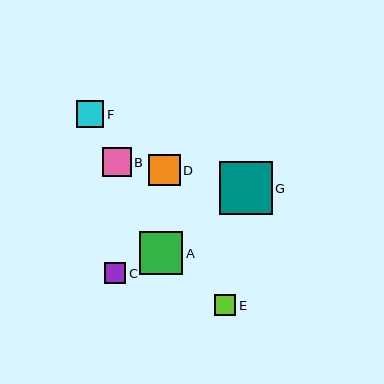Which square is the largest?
Square G is the largest with a size of approximately 52 pixels.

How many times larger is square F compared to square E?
Square F is approximately 1.3 times the size of square E.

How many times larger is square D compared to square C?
Square D is approximately 1.5 times the size of square C.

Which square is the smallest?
Square E is the smallest with a size of approximately 21 pixels.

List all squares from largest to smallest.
From largest to smallest: G, A, D, B, F, C, E.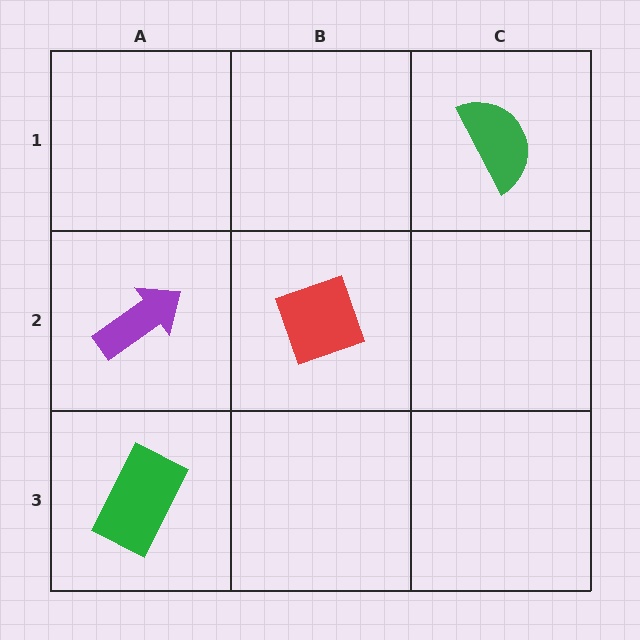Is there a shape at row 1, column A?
No, that cell is empty.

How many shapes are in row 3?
1 shape.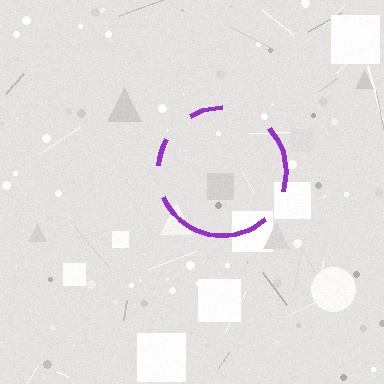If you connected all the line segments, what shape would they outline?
They would outline a circle.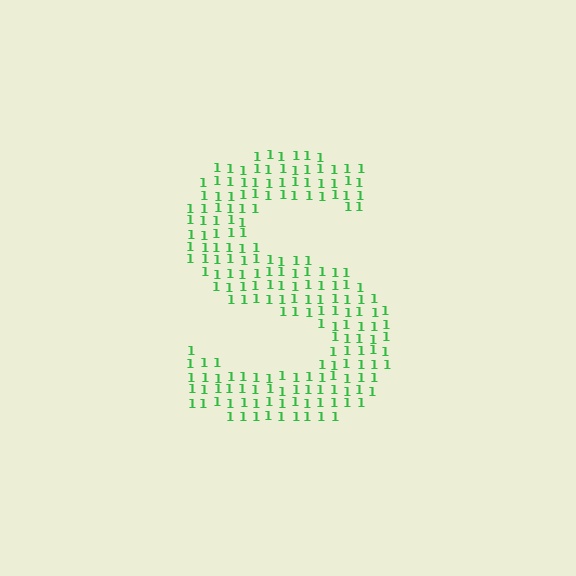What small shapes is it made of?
It is made of small digit 1's.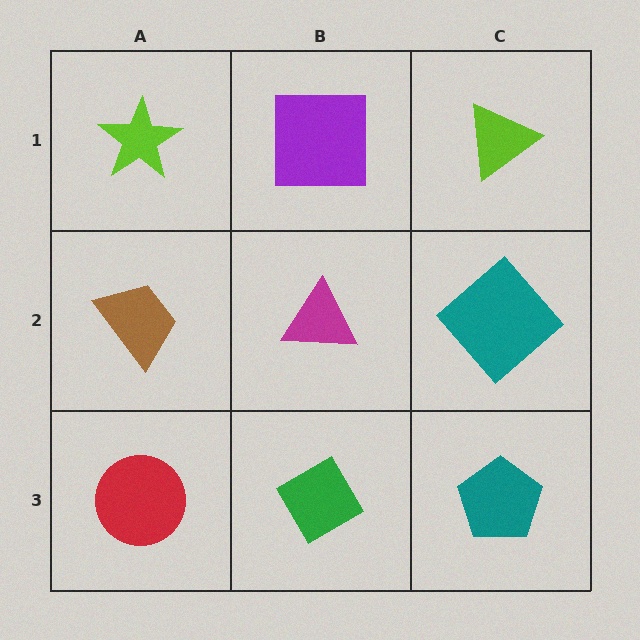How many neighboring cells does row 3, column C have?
2.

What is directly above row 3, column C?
A teal diamond.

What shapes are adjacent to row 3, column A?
A brown trapezoid (row 2, column A), a green diamond (row 3, column B).